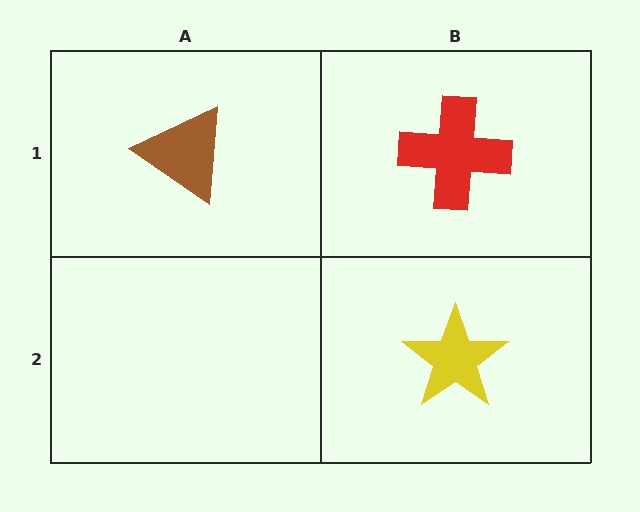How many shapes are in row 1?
2 shapes.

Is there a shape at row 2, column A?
No, that cell is empty.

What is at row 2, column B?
A yellow star.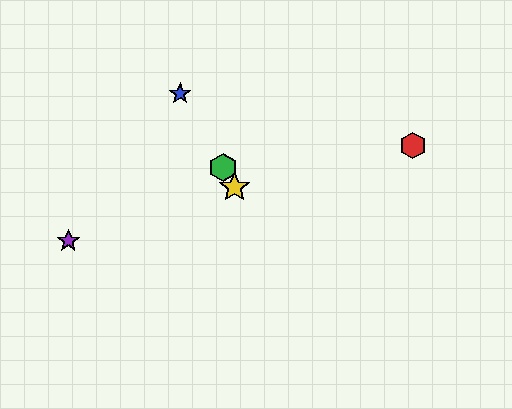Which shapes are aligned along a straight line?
The blue star, the green hexagon, the yellow star are aligned along a straight line.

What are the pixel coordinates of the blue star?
The blue star is at (180, 94).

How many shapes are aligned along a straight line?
3 shapes (the blue star, the green hexagon, the yellow star) are aligned along a straight line.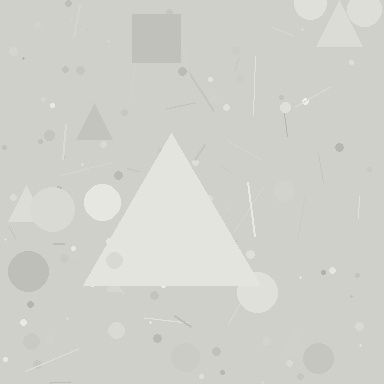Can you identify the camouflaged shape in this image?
The camouflaged shape is a triangle.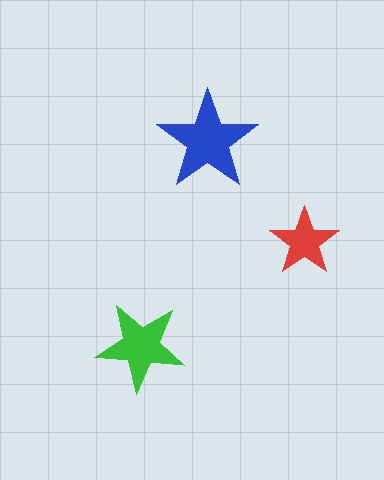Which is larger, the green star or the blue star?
The blue one.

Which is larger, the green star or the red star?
The green one.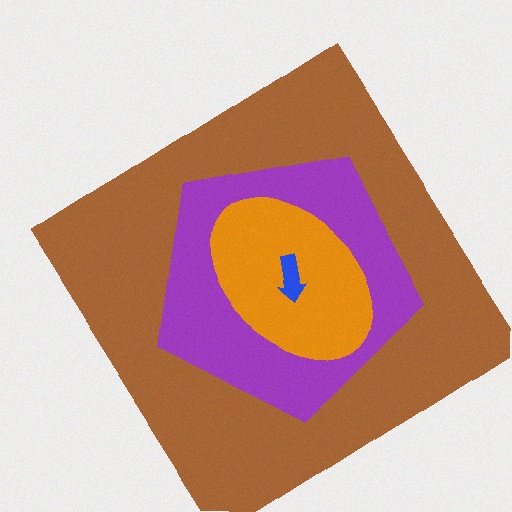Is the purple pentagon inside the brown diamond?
Yes.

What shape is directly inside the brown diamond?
The purple pentagon.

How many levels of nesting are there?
4.